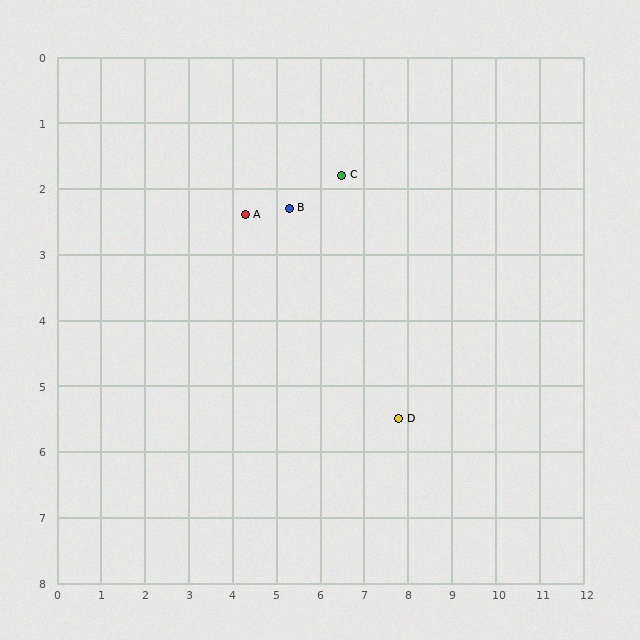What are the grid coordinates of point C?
Point C is at approximately (6.5, 1.8).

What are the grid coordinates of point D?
Point D is at approximately (7.8, 5.5).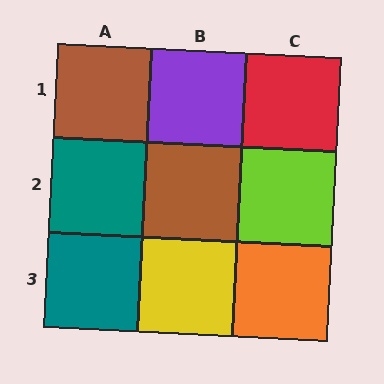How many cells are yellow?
1 cell is yellow.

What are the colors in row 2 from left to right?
Teal, brown, lime.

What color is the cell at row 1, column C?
Red.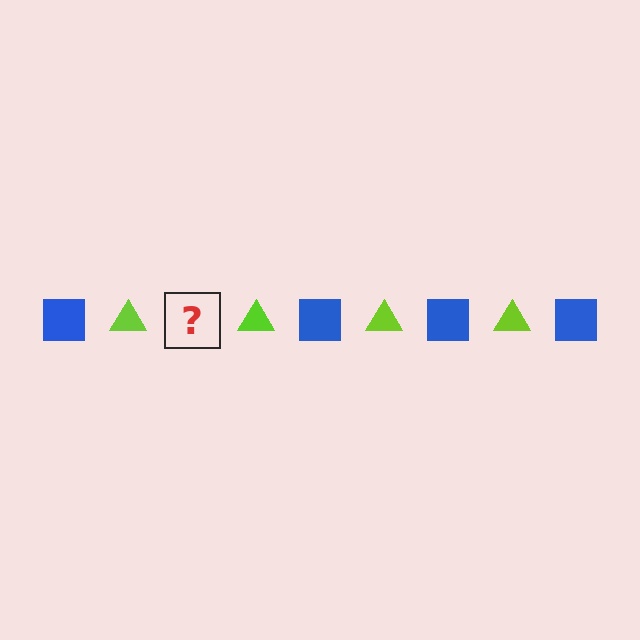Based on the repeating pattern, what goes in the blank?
The blank should be a blue square.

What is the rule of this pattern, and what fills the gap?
The rule is that the pattern alternates between blue square and lime triangle. The gap should be filled with a blue square.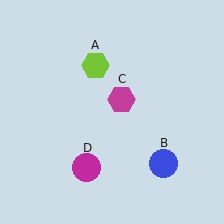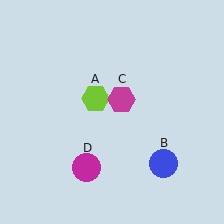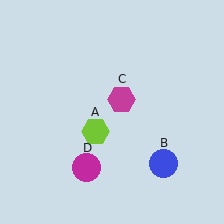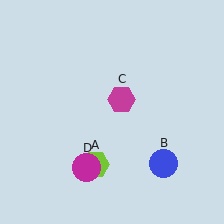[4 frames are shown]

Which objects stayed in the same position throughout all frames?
Blue circle (object B) and magenta hexagon (object C) and magenta circle (object D) remained stationary.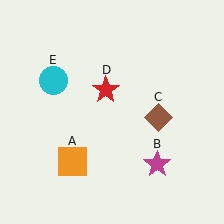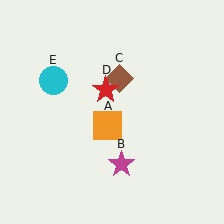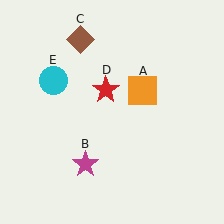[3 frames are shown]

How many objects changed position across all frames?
3 objects changed position: orange square (object A), magenta star (object B), brown diamond (object C).